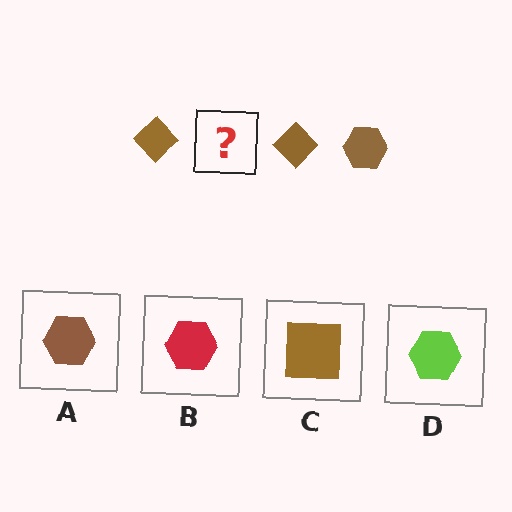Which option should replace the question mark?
Option A.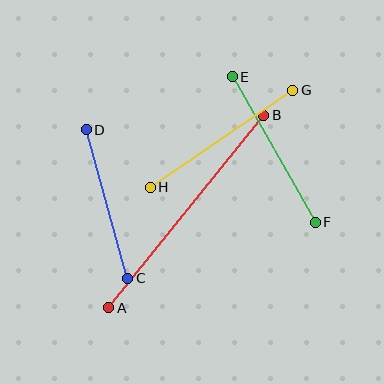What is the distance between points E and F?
The distance is approximately 168 pixels.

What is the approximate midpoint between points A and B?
The midpoint is at approximately (186, 212) pixels.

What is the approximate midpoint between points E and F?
The midpoint is at approximately (274, 150) pixels.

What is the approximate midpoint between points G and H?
The midpoint is at approximately (221, 139) pixels.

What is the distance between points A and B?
The distance is approximately 247 pixels.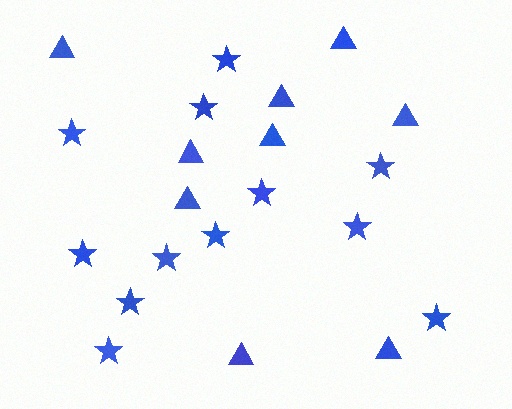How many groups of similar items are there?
There are 2 groups: one group of triangles (9) and one group of stars (12).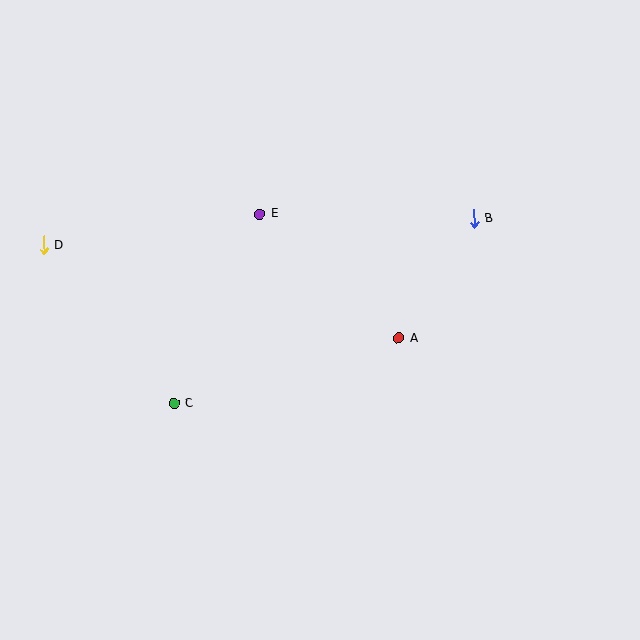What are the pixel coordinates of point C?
Point C is at (174, 404).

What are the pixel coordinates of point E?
Point E is at (260, 214).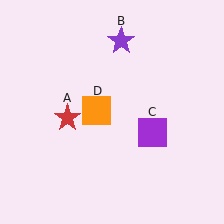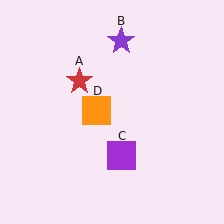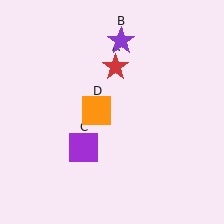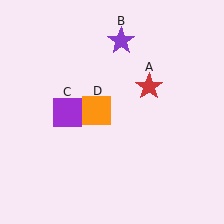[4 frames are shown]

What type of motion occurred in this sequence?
The red star (object A), purple square (object C) rotated clockwise around the center of the scene.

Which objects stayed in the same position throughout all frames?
Purple star (object B) and orange square (object D) remained stationary.